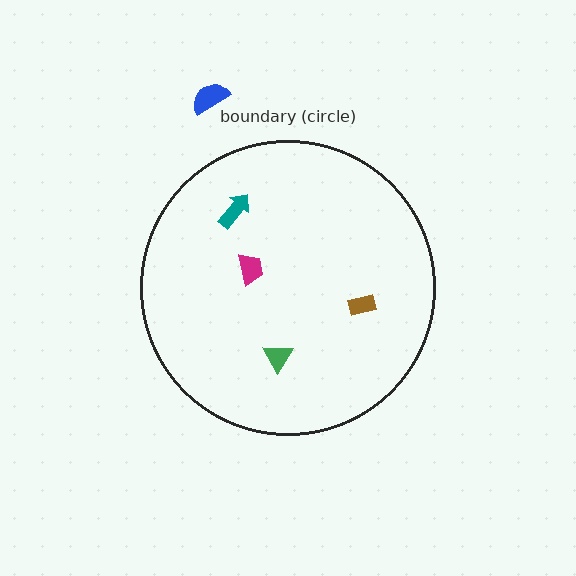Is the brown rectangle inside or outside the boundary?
Inside.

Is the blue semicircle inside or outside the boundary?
Outside.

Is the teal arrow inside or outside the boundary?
Inside.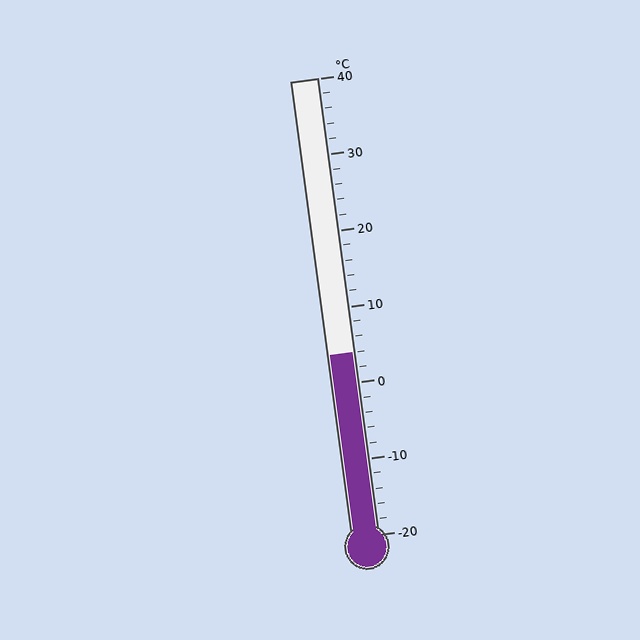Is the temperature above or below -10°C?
The temperature is above -10°C.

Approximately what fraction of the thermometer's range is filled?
The thermometer is filled to approximately 40% of its range.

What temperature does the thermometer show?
The thermometer shows approximately 4°C.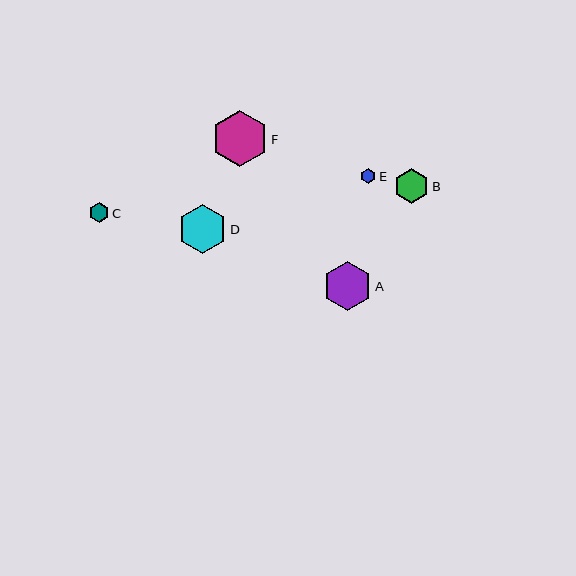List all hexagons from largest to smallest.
From largest to smallest: F, D, A, B, C, E.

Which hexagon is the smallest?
Hexagon E is the smallest with a size of approximately 15 pixels.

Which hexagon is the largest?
Hexagon F is the largest with a size of approximately 56 pixels.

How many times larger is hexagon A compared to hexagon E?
Hexagon A is approximately 3.3 times the size of hexagon E.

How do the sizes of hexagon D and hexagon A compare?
Hexagon D and hexagon A are approximately the same size.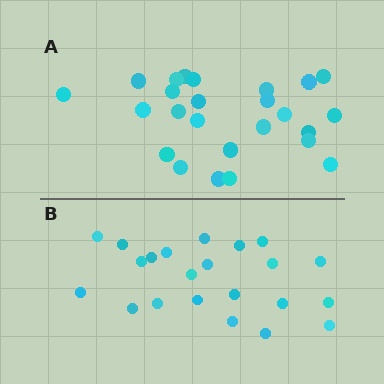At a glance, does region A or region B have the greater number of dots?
Region A (the top region) has more dots.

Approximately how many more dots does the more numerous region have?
Region A has just a few more — roughly 2 or 3 more dots than region B.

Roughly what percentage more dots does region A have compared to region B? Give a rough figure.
About 15% more.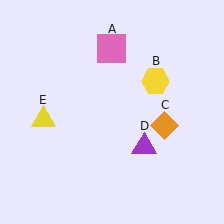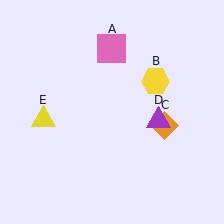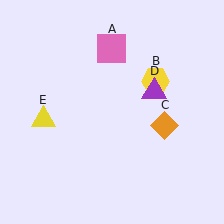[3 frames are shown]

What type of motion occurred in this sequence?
The purple triangle (object D) rotated counterclockwise around the center of the scene.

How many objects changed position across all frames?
1 object changed position: purple triangle (object D).